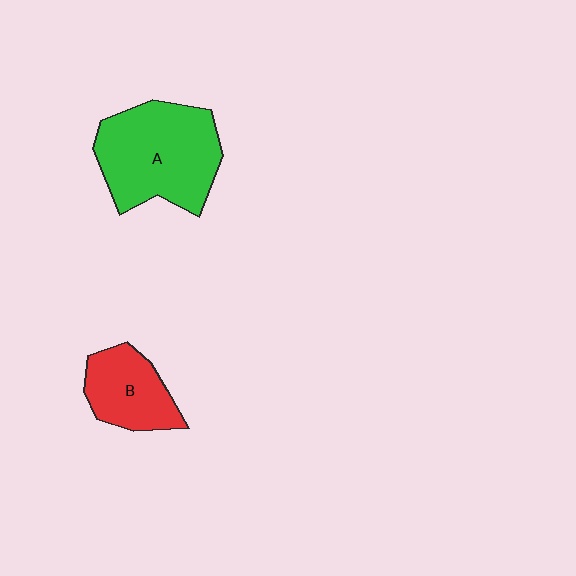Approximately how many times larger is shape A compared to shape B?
Approximately 1.8 times.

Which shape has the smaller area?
Shape B (red).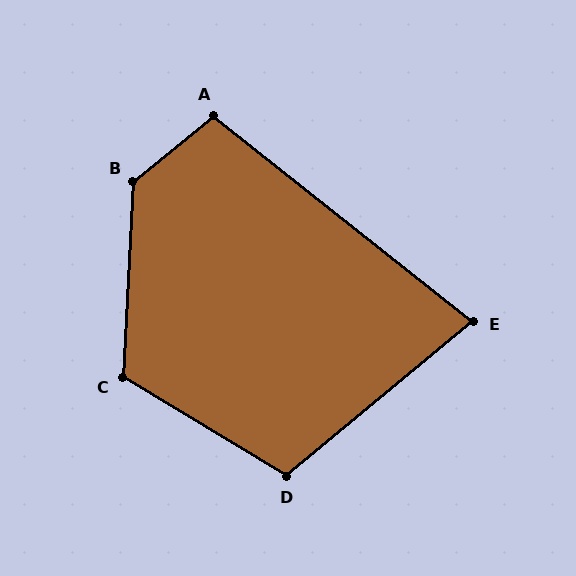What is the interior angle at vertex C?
Approximately 118 degrees (obtuse).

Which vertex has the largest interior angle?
B, at approximately 132 degrees.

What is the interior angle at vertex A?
Approximately 102 degrees (obtuse).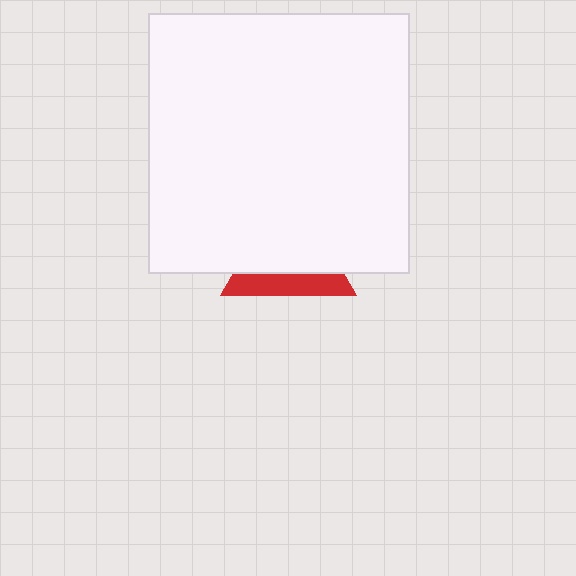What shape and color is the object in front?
The object in front is a white square.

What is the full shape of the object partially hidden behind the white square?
The partially hidden object is a red triangle.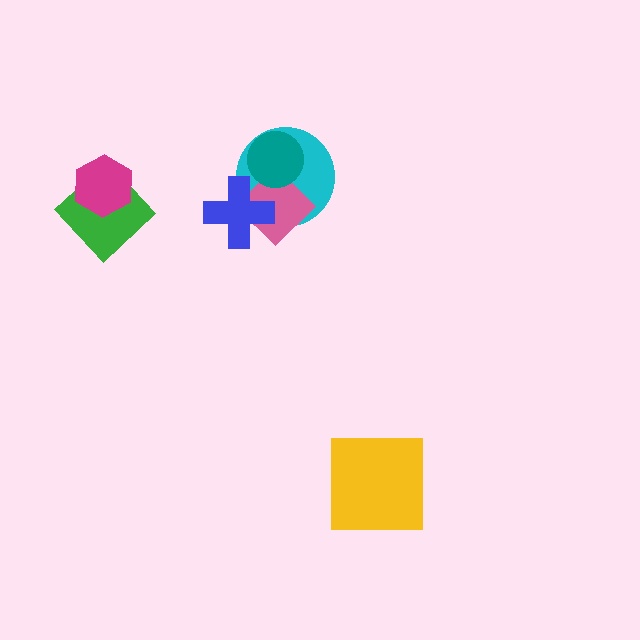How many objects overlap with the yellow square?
0 objects overlap with the yellow square.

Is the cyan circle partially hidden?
Yes, it is partially covered by another shape.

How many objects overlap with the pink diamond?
3 objects overlap with the pink diamond.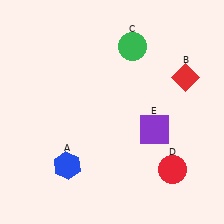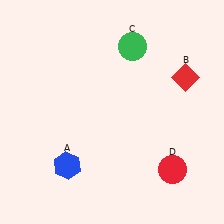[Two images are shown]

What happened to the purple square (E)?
The purple square (E) was removed in Image 2. It was in the bottom-right area of Image 1.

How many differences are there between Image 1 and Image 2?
There is 1 difference between the two images.